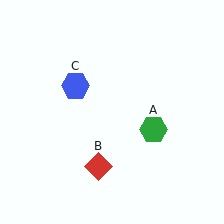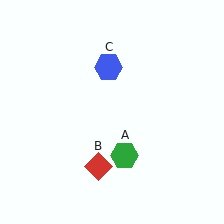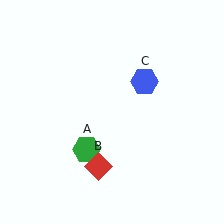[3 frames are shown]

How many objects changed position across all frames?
2 objects changed position: green hexagon (object A), blue hexagon (object C).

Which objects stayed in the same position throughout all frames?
Red diamond (object B) remained stationary.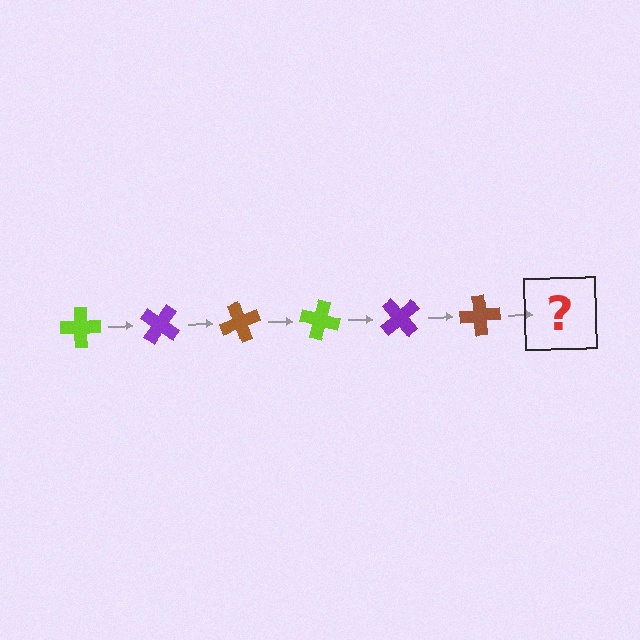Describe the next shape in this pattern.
It should be a lime cross, rotated 210 degrees from the start.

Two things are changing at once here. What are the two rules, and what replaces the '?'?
The two rules are that it rotates 35 degrees each step and the color cycles through lime, purple, and brown. The '?' should be a lime cross, rotated 210 degrees from the start.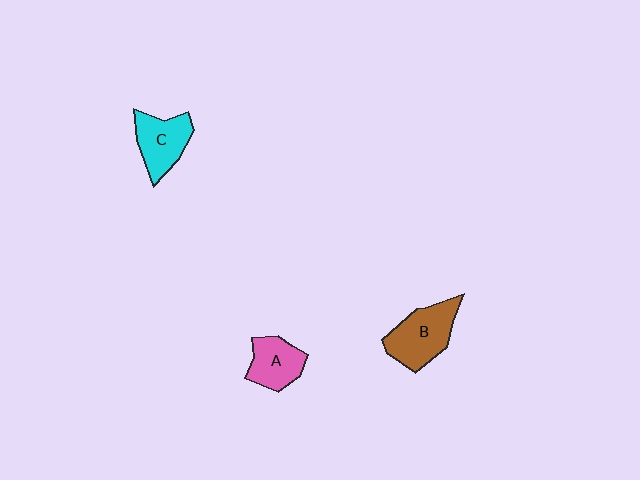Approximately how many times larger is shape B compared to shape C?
Approximately 1.2 times.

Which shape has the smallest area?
Shape A (pink).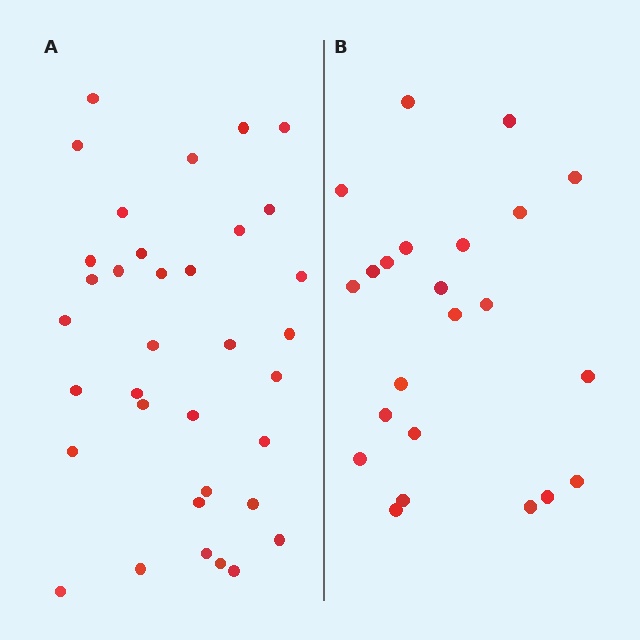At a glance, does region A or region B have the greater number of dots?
Region A (the left region) has more dots.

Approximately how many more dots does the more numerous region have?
Region A has roughly 12 or so more dots than region B.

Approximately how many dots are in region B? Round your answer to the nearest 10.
About 20 dots. (The exact count is 23, which rounds to 20.)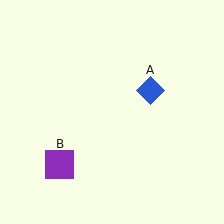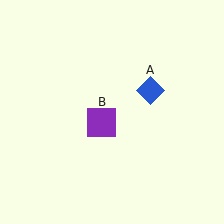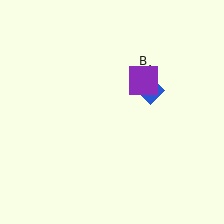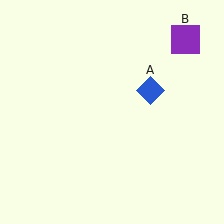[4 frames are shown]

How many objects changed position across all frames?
1 object changed position: purple square (object B).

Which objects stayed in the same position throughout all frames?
Blue diamond (object A) remained stationary.